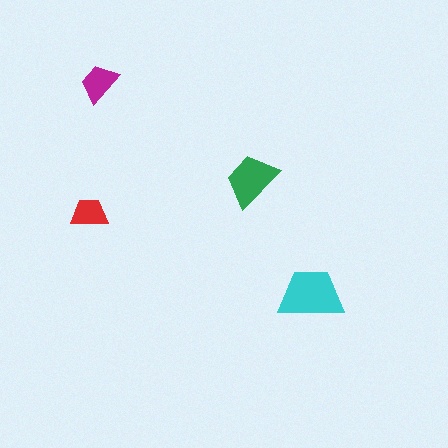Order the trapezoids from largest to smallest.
the cyan one, the green one, the magenta one, the red one.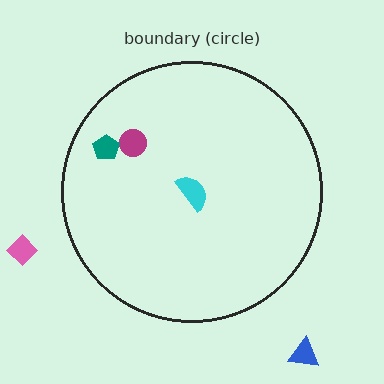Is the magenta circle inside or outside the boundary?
Inside.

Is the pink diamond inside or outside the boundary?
Outside.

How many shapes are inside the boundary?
3 inside, 2 outside.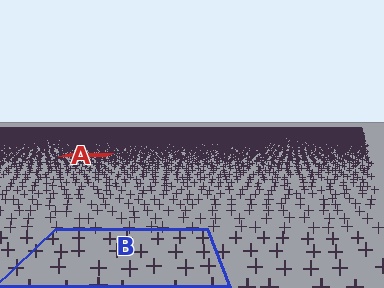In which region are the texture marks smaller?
The texture marks are smaller in region A, because it is farther away.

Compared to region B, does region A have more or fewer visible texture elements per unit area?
Region A has more texture elements per unit area — they are packed more densely because it is farther away.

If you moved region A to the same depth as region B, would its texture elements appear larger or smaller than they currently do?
They would appear larger. At a closer depth, the same texture elements are projected at a bigger on-screen size.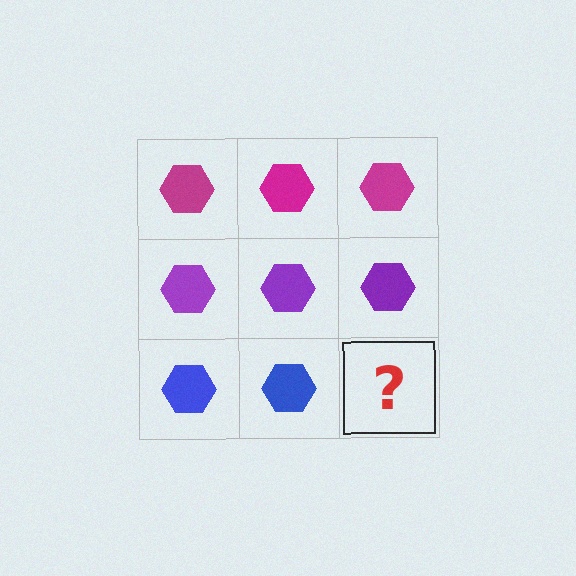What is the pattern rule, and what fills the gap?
The rule is that each row has a consistent color. The gap should be filled with a blue hexagon.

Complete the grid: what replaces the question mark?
The question mark should be replaced with a blue hexagon.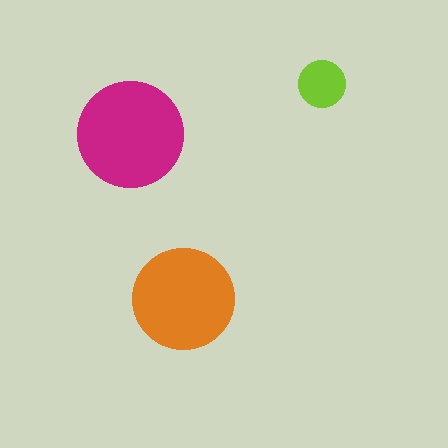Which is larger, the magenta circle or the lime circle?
The magenta one.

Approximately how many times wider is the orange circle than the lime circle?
About 2 times wider.